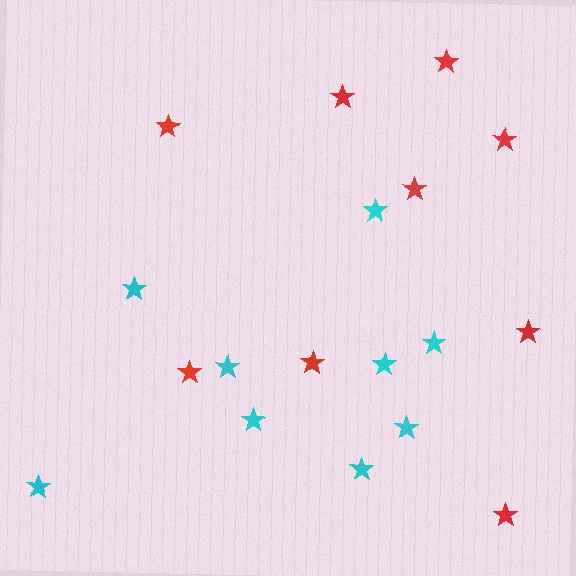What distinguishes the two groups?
There are 2 groups: one group of cyan stars (9) and one group of red stars (9).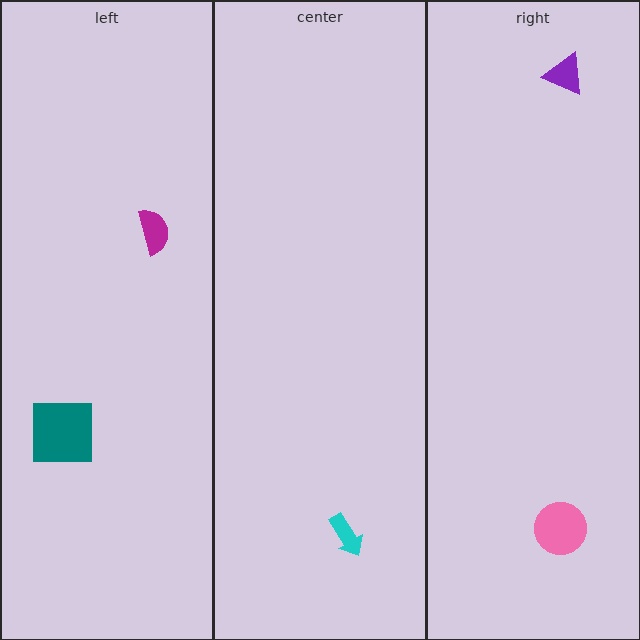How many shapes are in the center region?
1.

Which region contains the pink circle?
The right region.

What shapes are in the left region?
The magenta semicircle, the teal square.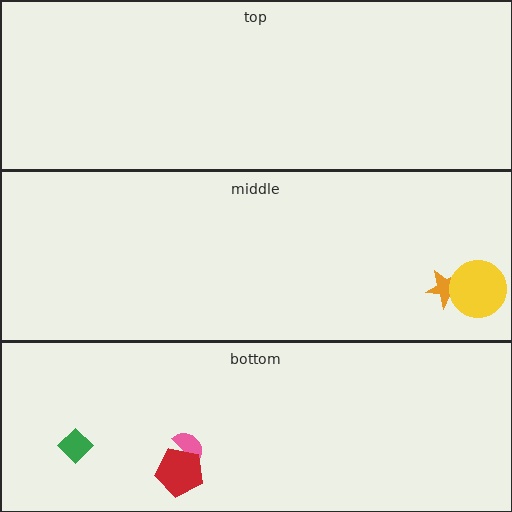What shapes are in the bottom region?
The pink semicircle, the green diamond, the red pentagon.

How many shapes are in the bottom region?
3.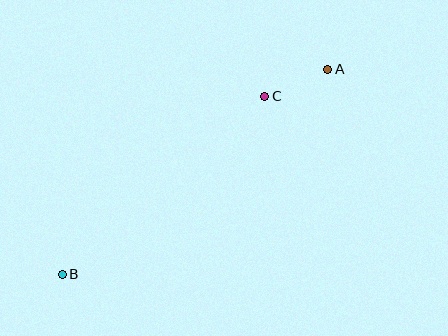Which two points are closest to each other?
Points A and C are closest to each other.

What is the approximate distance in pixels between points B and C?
The distance between B and C is approximately 270 pixels.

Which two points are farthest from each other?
Points A and B are farthest from each other.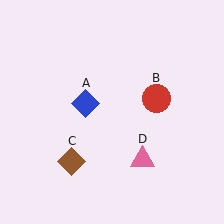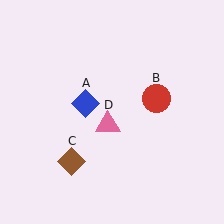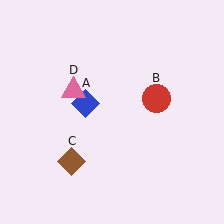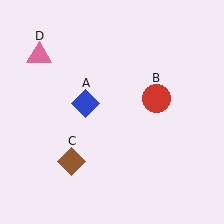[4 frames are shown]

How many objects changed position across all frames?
1 object changed position: pink triangle (object D).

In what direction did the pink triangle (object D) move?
The pink triangle (object D) moved up and to the left.